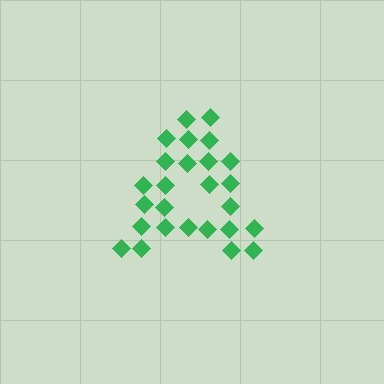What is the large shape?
The large shape is the letter A.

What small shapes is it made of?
It is made of small diamonds.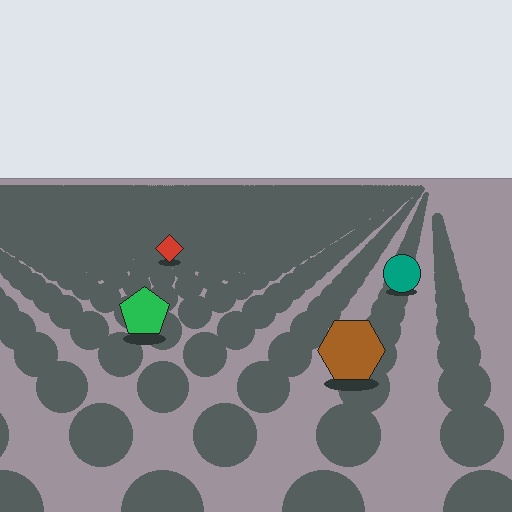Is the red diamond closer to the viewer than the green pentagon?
No. The green pentagon is closer — you can tell from the texture gradient: the ground texture is coarser near it.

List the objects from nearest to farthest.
From nearest to farthest: the brown hexagon, the green pentagon, the teal circle, the red diamond.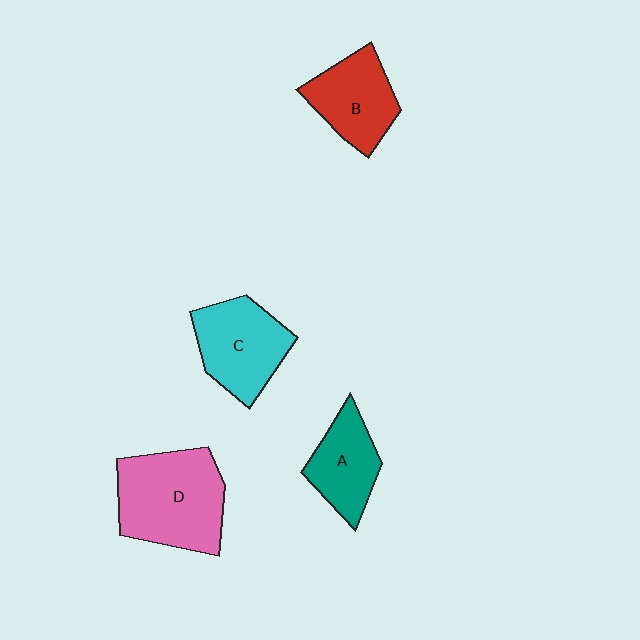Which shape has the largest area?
Shape D (pink).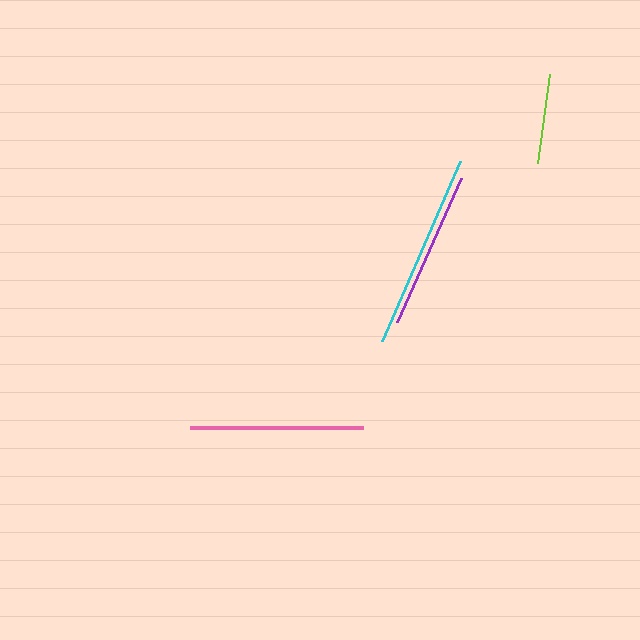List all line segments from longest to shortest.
From longest to shortest: cyan, pink, purple, lime.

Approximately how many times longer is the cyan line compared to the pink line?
The cyan line is approximately 1.1 times the length of the pink line.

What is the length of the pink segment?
The pink segment is approximately 173 pixels long.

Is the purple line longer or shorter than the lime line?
The purple line is longer than the lime line.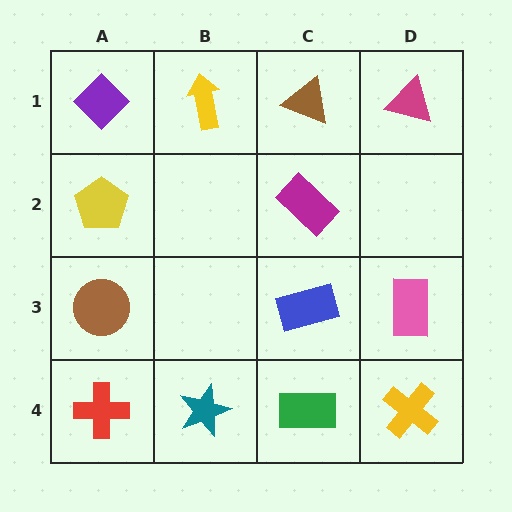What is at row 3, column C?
A blue rectangle.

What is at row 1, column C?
A brown triangle.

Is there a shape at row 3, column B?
No, that cell is empty.